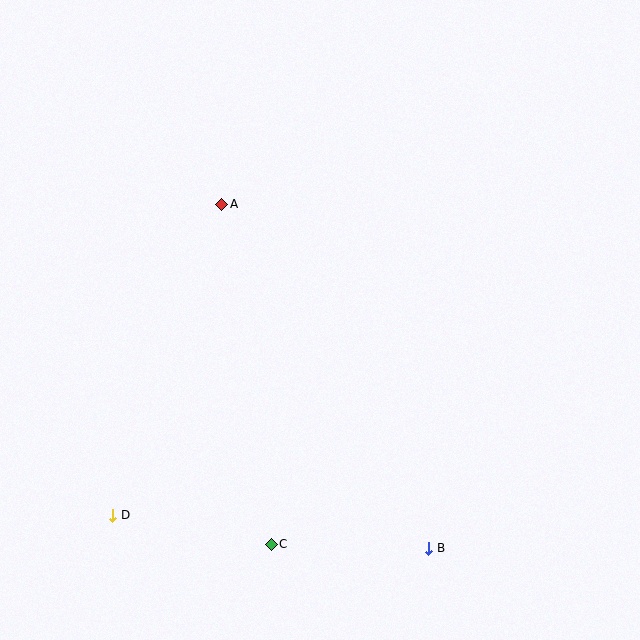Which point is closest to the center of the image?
Point A at (222, 204) is closest to the center.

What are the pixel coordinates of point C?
Point C is at (271, 544).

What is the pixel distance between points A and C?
The distance between A and C is 344 pixels.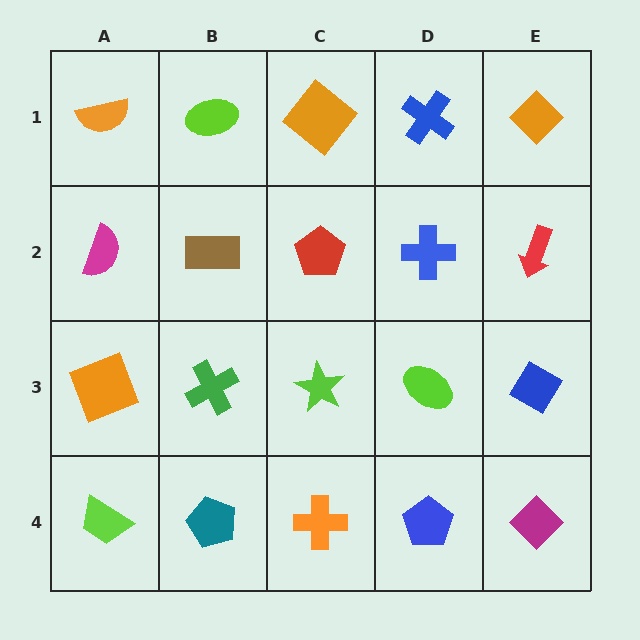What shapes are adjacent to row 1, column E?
A red arrow (row 2, column E), a blue cross (row 1, column D).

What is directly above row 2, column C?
An orange diamond.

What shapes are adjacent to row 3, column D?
A blue cross (row 2, column D), a blue pentagon (row 4, column D), a lime star (row 3, column C), a blue diamond (row 3, column E).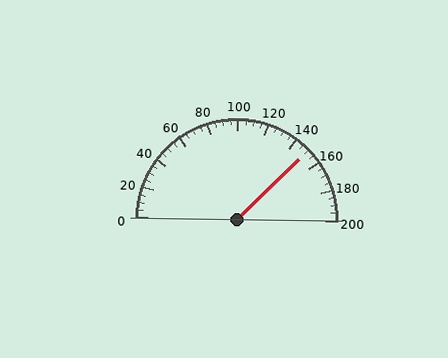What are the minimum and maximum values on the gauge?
The gauge ranges from 0 to 200.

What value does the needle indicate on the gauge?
The needle indicates approximately 150.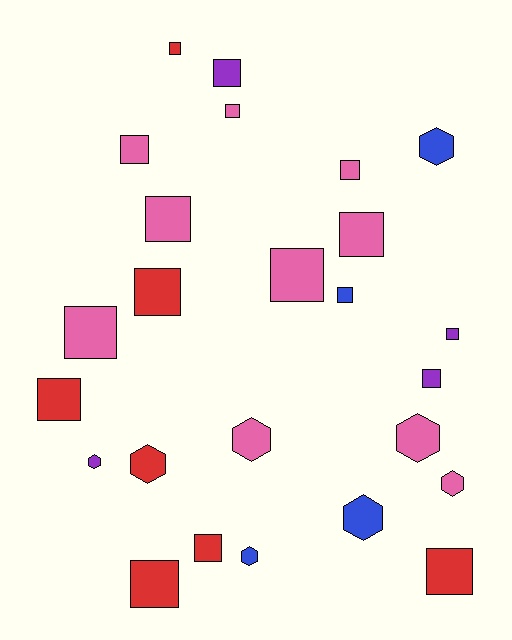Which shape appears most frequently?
Square, with 17 objects.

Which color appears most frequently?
Pink, with 10 objects.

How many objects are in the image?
There are 25 objects.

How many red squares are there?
There are 6 red squares.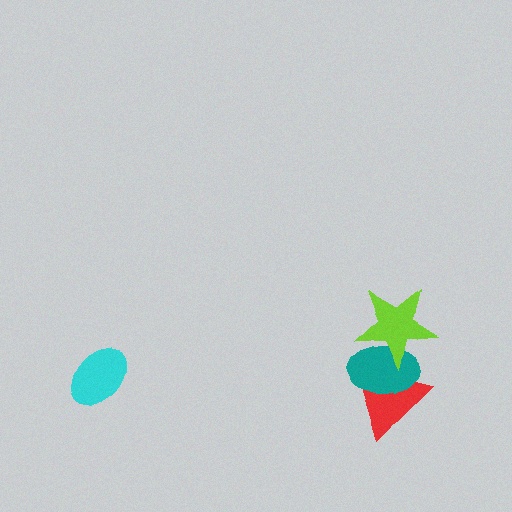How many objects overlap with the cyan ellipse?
0 objects overlap with the cyan ellipse.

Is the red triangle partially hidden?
Yes, it is partially covered by another shape.